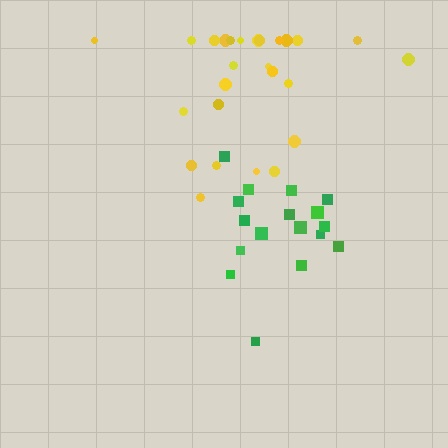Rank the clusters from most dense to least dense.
green, yellow.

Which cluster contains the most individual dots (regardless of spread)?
Yellow (26).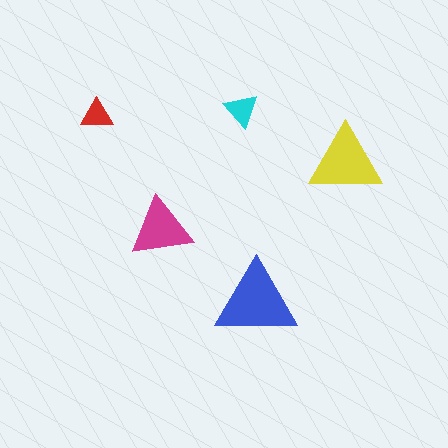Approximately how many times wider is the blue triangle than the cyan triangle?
About 2.5 times wider.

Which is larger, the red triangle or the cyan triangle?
The cyan one.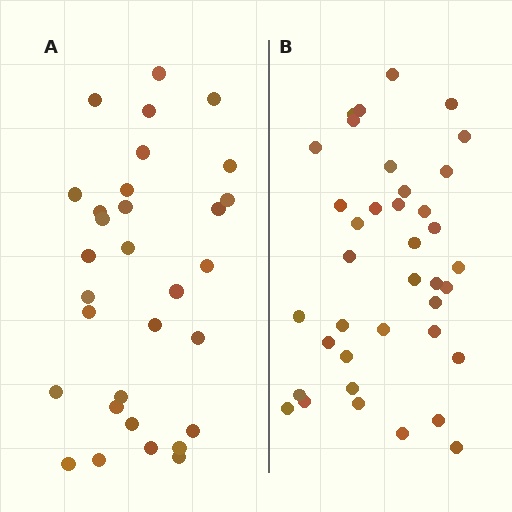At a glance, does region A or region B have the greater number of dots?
Region B (the right region) has more dots.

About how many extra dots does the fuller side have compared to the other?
Region B has roughly 8 or so more dots than region A.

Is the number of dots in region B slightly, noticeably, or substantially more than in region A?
Region B has only slightly more — the two regions are fairly close. The ratio is roughly 1.2 to 1.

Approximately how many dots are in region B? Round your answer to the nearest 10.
About 40 dots. (The exact count is 38, which rounds to 40.)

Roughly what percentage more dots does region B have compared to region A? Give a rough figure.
About 25% more.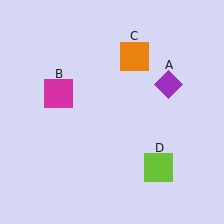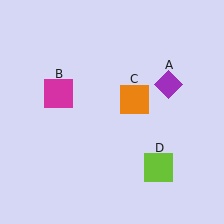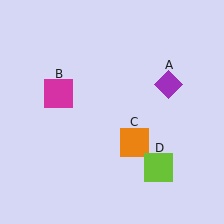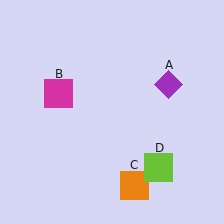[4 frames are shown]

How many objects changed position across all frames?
1 object changed position: orange square (object C).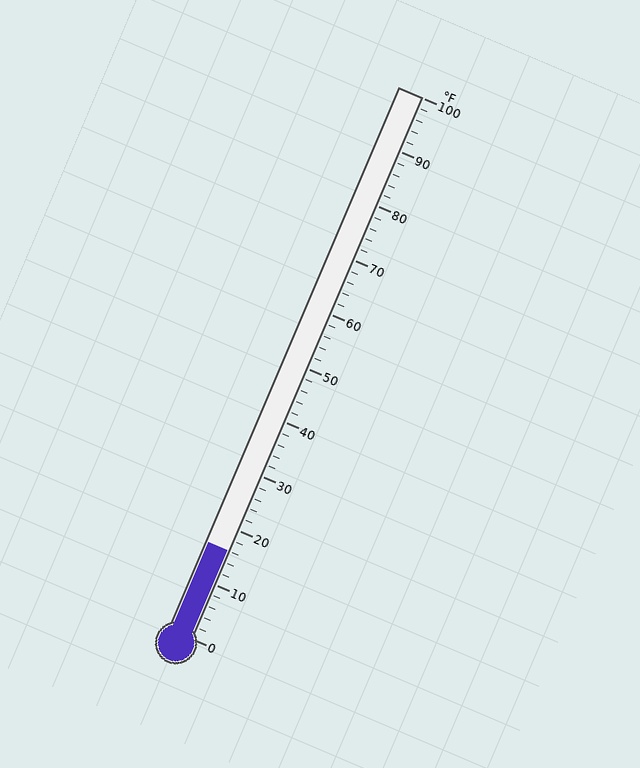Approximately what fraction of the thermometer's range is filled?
The thermometer is filled to approximately 15% of its range.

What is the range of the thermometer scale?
The thermometer scale ranges from 0°F to 100°F.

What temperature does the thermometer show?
The thermometer shows approximately 16°F.